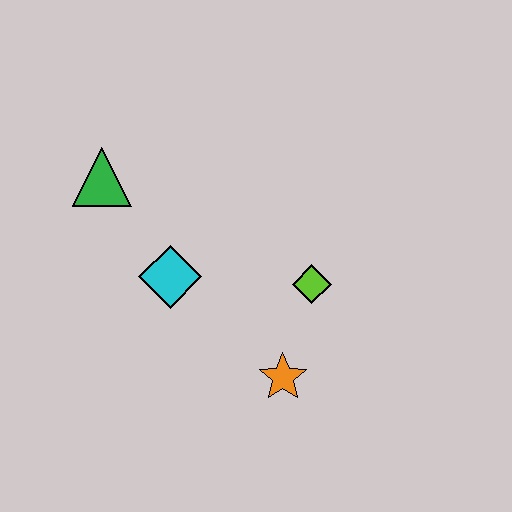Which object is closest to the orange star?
The lime diamond is closest to the orange star.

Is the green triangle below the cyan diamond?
No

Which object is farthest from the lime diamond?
The green triangle is farthest from the lime diamond.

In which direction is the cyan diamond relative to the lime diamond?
The cyan diamond is to the left of the lime diamond.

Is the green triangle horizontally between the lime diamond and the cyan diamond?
No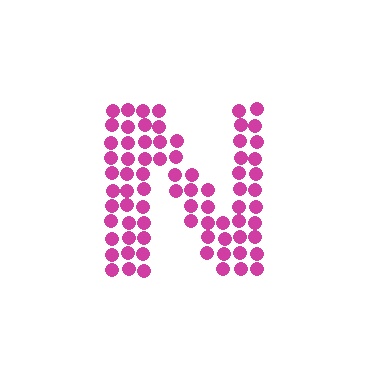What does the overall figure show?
The overall figure shows the letter N.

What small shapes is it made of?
It is made of small circles.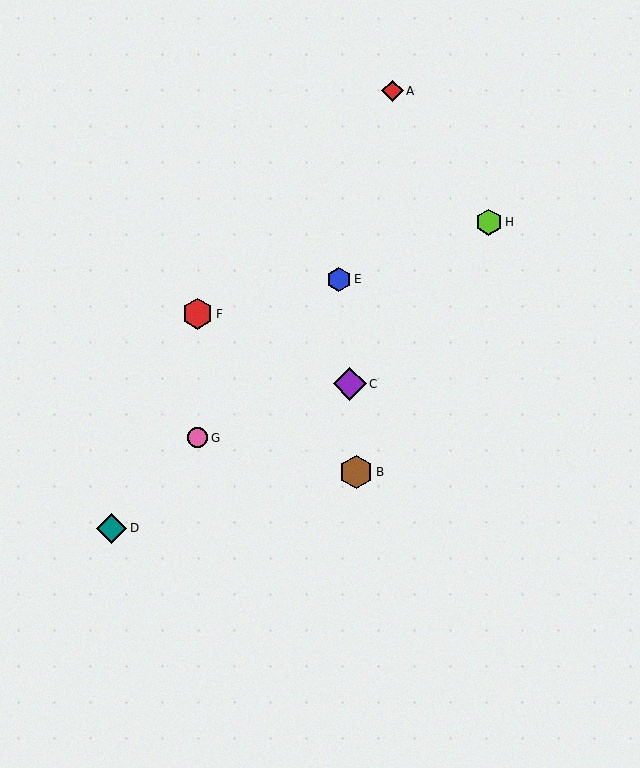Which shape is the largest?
The brown hexagon (labeled B) is the largest.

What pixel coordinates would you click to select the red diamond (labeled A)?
Click at (392, 91) to select the red diamond A.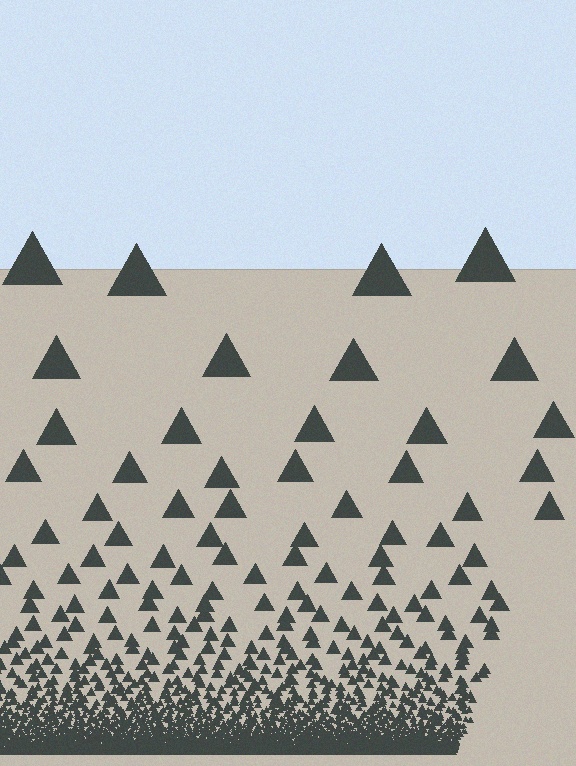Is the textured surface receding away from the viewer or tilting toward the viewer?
The surface appears to tilt toward the viewer. Texture elements get larger and sparser toward the top.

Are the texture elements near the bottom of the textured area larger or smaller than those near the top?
Smaller. The gradient is inverted — elements near the bottom are smaller and denser.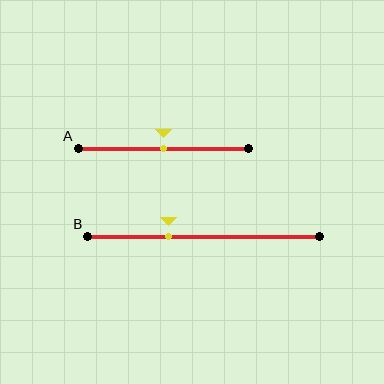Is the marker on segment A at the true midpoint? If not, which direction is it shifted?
Yes, the marker on segment A is at the true midpoint.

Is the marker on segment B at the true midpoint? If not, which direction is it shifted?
No, the marker on segment B is shifted to the left by about 15% of the segment length.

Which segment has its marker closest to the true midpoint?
Segment A has its marker closest to the true midpoint.